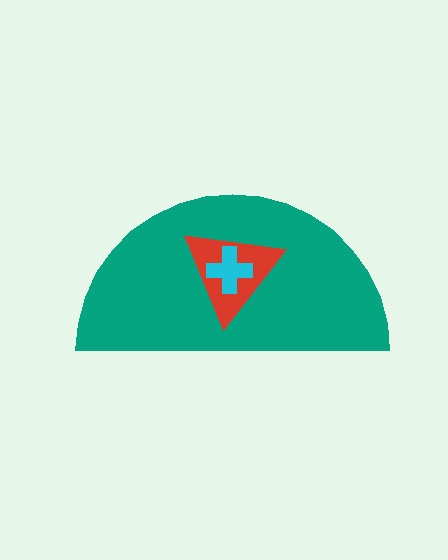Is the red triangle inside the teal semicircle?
Yes.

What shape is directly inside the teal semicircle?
The red triangle.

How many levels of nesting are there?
3.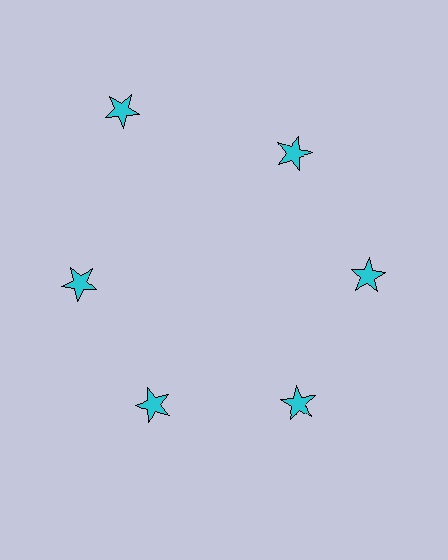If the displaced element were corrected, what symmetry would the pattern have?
It would have 6-fold rotational symmetry — the pattern would map onto itself every 60 degrees.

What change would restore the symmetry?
The symmetry would be restored by moving it inward, back onto the ring so that all 6 stars sit at equal angles and equal distance from the center.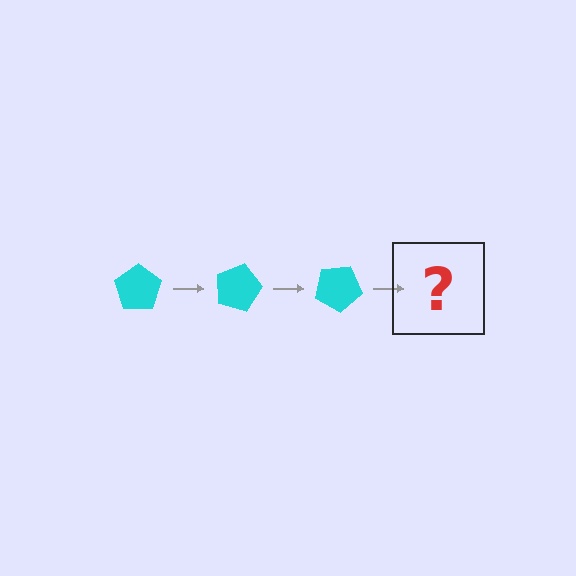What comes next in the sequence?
The next element should be a cyan pentagon rotated 45 degrees.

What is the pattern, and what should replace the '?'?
The pattern is that the pentagon rotates 15 degrees each step. The '?' should be a cyan pentagon rotated 45 degrees.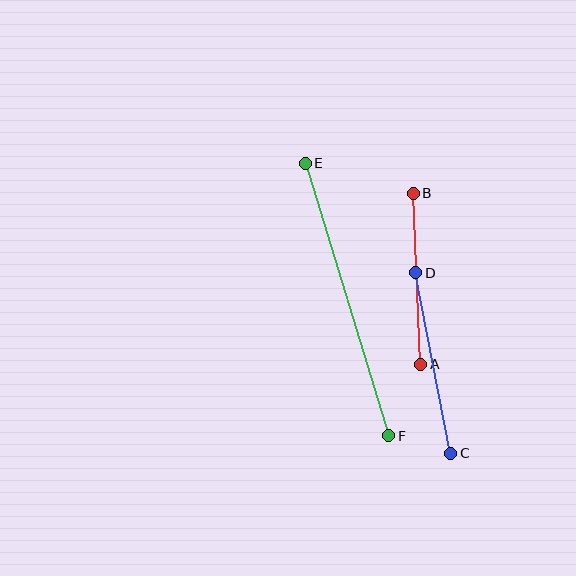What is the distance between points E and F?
The distance is approximately 285 pixels.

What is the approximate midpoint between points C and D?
The midpoint is at approximately (433, 363) pixels.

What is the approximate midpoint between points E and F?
The midpoint is at approximately (347, 300) pixels.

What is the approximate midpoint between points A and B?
The midpoint is at approximately (417, 279) pixels.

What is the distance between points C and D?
The distance is approximately 184 pixels.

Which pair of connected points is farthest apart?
Points E and F are farthest apart.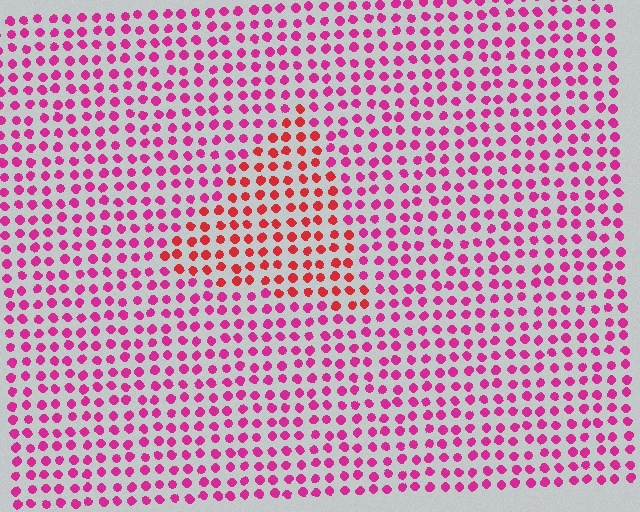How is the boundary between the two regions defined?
The boundary is defined purely by a slight shift in hue (about 34 degrees). Spacing, size, and orientation are identical on both sides.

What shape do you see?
I see a triangle.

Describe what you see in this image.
The image is filled with small magenta elements in a uniform arrangement. A triangle-shaped region is visible where the elements are tinted to a slightly different hue, forming a subtle color boundary.